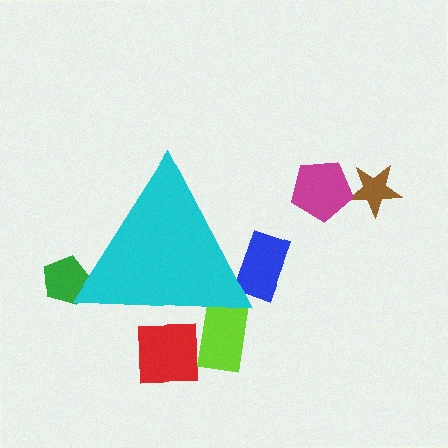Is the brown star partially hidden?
No, the brown star is fully visible.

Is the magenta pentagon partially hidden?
No, the magenta pentagon is fully visible.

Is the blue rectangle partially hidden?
Yes, the blue rectangle is partially hidden behind the cyan triangle.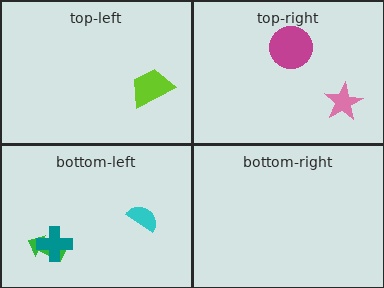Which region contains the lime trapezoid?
The top-left region.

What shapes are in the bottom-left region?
The green arrow, the cyan semicircle, the teal cross.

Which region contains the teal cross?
The bottom-left region.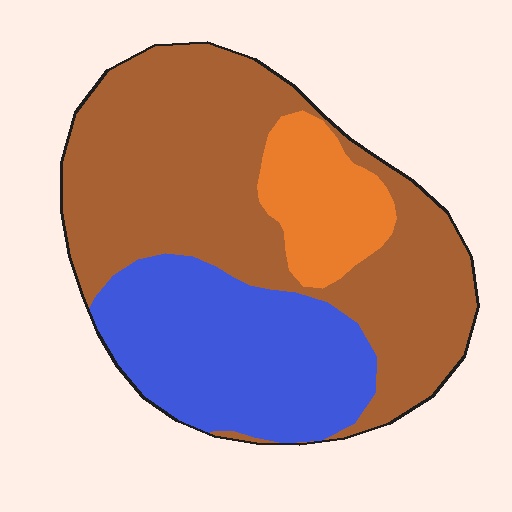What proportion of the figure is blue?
Blue covers about 30% of the figure.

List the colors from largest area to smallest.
From largest to smallest: brown, blue, orange.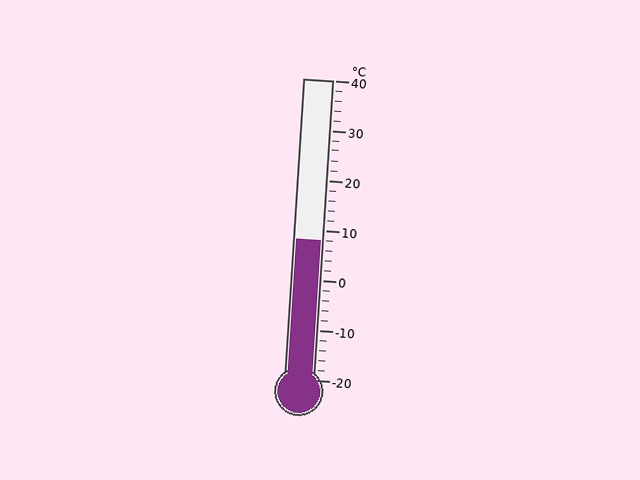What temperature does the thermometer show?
The thermometer shows approximately 8°C.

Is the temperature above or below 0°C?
The temperature is above 0°C.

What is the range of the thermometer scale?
The thermometer scale ranges from -20°C to 40°C.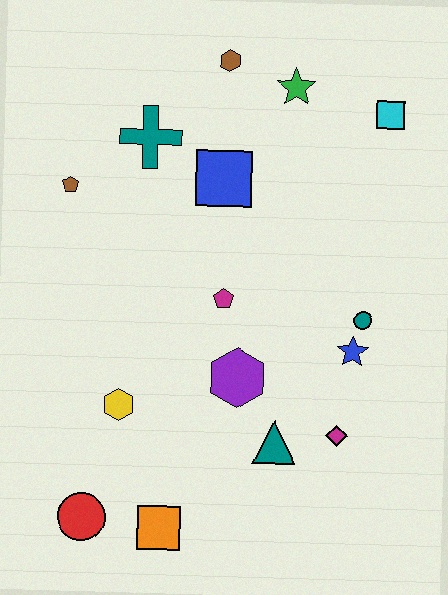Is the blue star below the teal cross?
Yes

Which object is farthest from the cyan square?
The red circle is farthest from the cyan square.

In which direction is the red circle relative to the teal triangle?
The red circle is to the left of the teal triangle.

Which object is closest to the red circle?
The orange square is closest to the red circle.